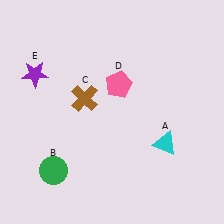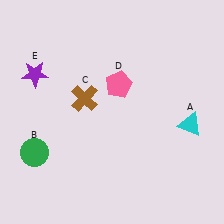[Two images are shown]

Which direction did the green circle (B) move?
The green circle (B) moved left.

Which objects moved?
The objects that moved are: the cyan triangle (A), the green circle (B).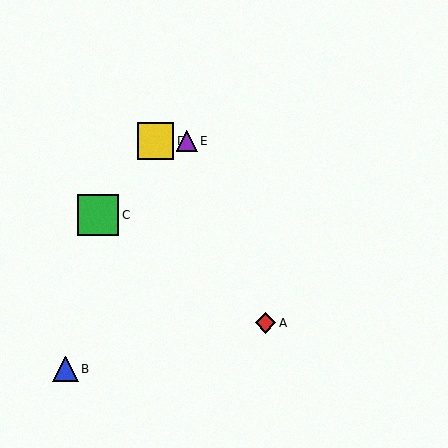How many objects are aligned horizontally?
2 objects (D, E) are aligned horizontally.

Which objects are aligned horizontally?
Objects D, E are aligned horizontally.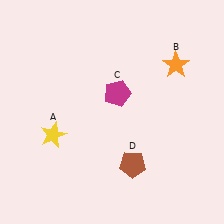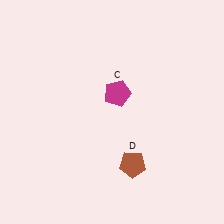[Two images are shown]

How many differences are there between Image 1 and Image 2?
There are 2 differences between the two images.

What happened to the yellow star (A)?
The yellow star (A) was removed in Image 2. It was in the bottom-left area of Image 1.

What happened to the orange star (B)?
The orange star (B) was removed in Image 2. It was in the top-right area of Image 1.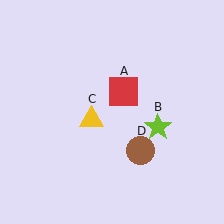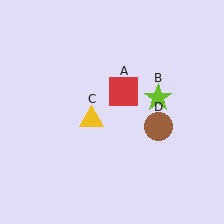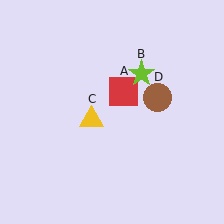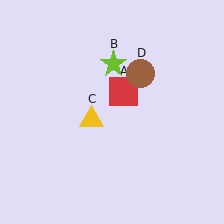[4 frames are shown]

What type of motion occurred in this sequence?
The lime star (object B), brown circle (object D) rotated counterclockwise around the center of the scene.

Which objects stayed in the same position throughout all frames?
Red square (object A) and yellow triangle (object C) remained stationary.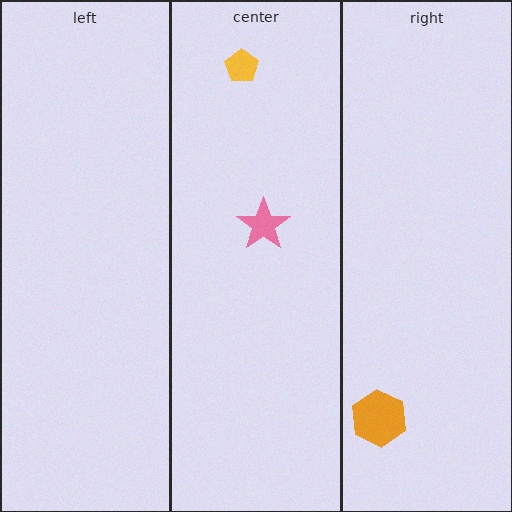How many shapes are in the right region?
1.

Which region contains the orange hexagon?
The right region.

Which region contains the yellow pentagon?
The center region.